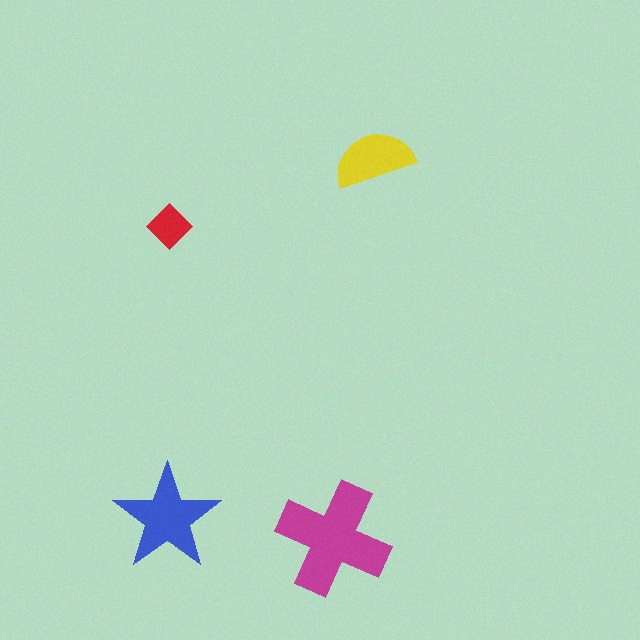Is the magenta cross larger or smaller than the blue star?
Larger.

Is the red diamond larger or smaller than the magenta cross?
Smaller.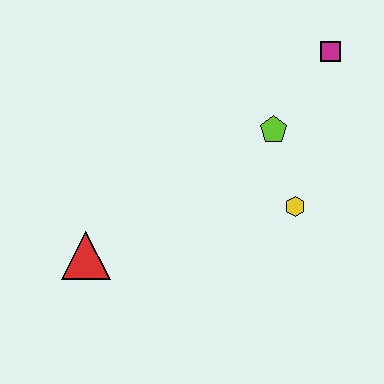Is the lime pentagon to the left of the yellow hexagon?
Yes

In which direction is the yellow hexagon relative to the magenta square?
The yellow hexagon is below the magenta square.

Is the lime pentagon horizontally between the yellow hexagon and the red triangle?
Yes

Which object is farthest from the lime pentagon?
The red triangle is farthest from the lime pentagon.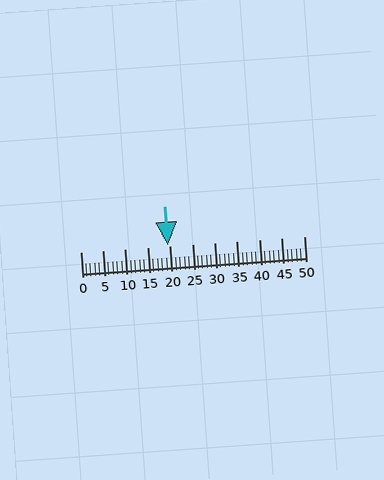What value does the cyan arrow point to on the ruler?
The cyan arrow points to approximately 20.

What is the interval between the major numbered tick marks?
The major tick marks are spaced 5 units apart.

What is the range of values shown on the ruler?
The ruler shows values from 0 to 50.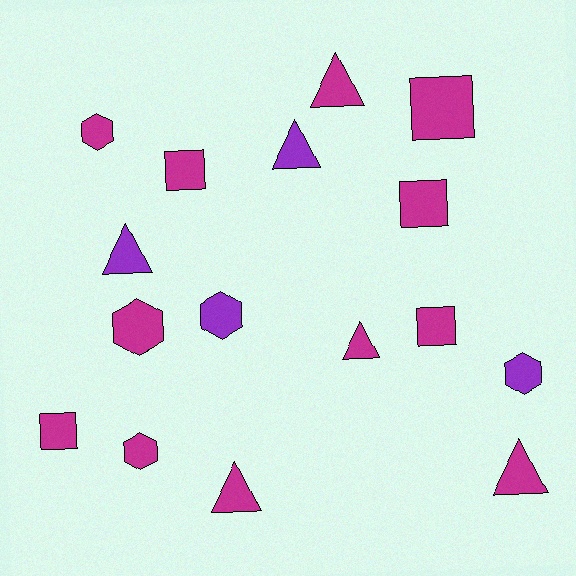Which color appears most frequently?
Magenta, with 12 objects.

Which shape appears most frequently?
Triangle, with 6 objects.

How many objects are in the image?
There are 16 objects.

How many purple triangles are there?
There are 2 purple triangles.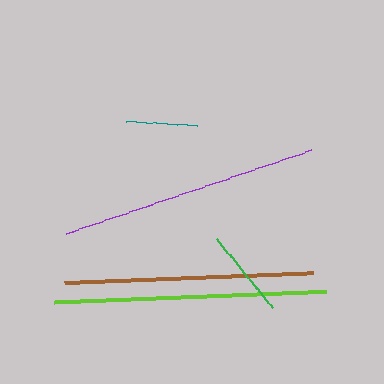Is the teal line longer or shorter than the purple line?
The purple line is longer than the teal line.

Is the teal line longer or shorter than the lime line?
The lime line is longer than the teal line.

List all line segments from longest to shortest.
From longest to shortest: lime, purple, brown, green, teal.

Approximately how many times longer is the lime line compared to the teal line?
The lime line is approximately 3.8 times the length of the teal line.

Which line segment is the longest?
The lime line is the longest at approximately 272 pixels.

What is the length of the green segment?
The green segment is approximately 89 pixels long.